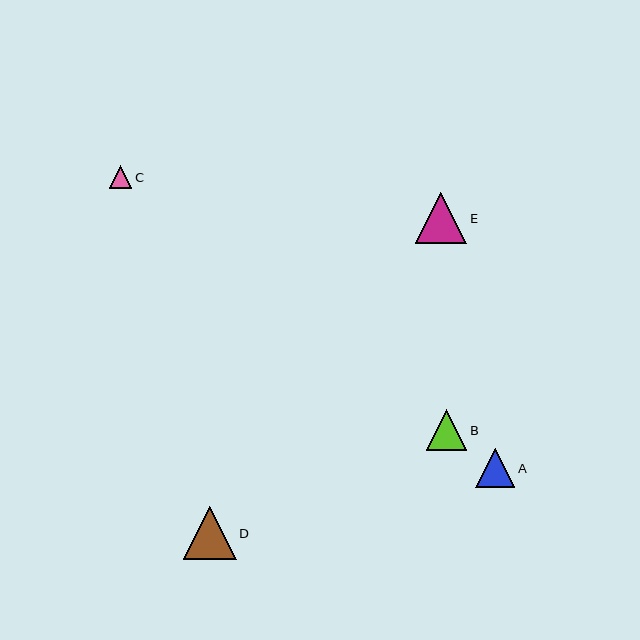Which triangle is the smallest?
Triangle C is the smallest with a size of approximately 22 pixels.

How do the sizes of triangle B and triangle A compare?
Triangle B and triangle A are approximately the same size.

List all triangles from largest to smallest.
From largest to smallest: D, E, B, A, C.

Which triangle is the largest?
Triangle D is the largest with a size of approximately 53 pixels.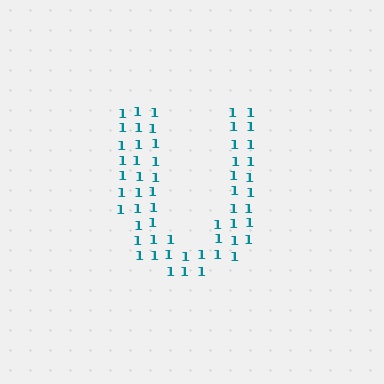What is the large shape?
The large shape is the letter U.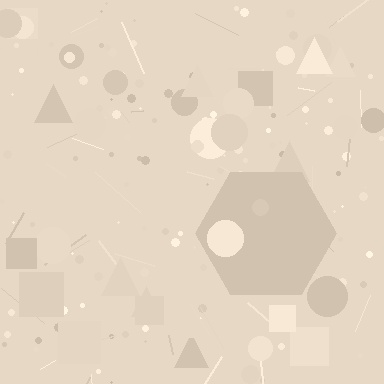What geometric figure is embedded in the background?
A hexagon is embedded in the background.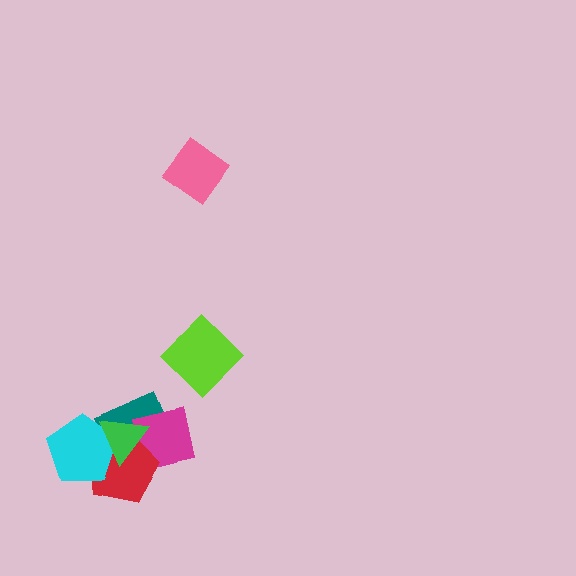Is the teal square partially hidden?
Yes, it is partially covered by another shape.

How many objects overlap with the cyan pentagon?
3 objects overlap with the cyan pentagon.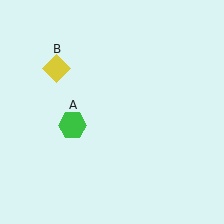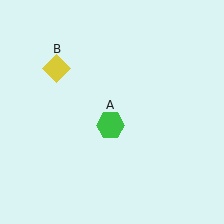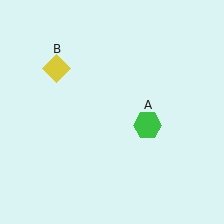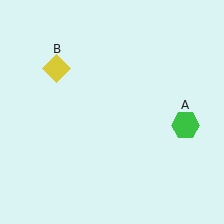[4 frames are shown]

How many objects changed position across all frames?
1 object changed position: green hexagon (object A).